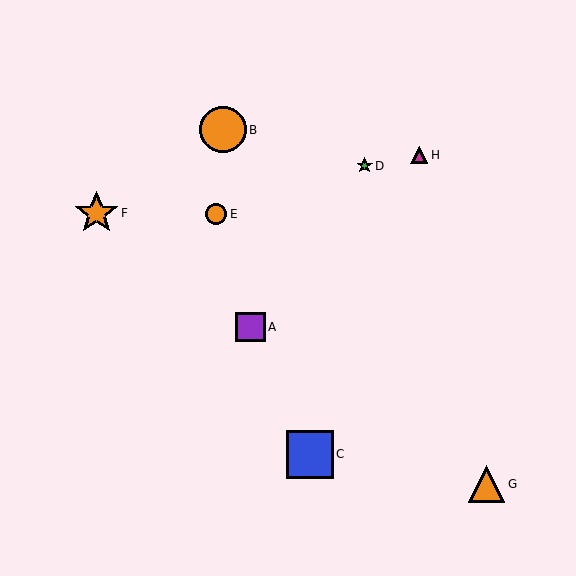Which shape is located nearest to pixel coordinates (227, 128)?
The orange circle (labeled B) at (223, 130) is nearest to that location.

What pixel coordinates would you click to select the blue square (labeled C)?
Click at (310, 454) to select the blue square C.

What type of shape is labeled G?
Shape G is an orange triangle.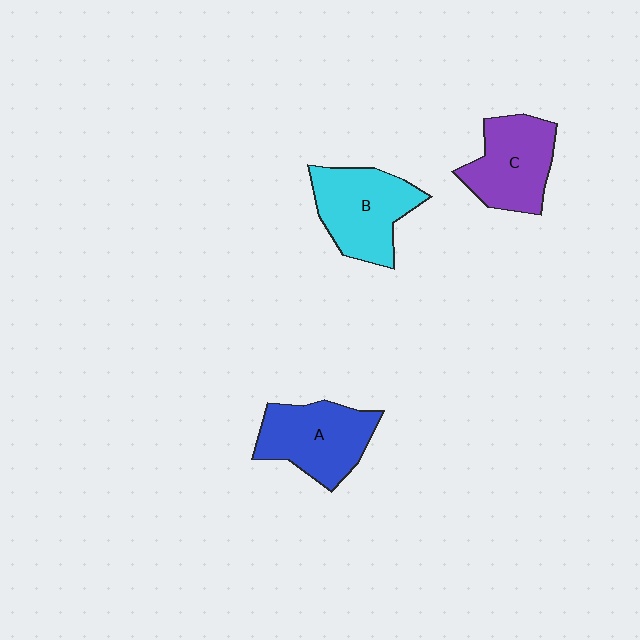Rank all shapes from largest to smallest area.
From largest to smallest: B (cyan), A (blue), C (purple).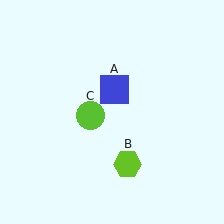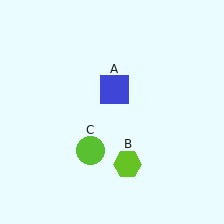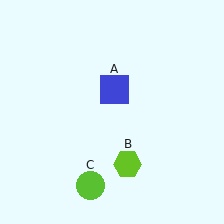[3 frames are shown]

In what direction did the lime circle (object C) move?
The lime circle (object C) moved down.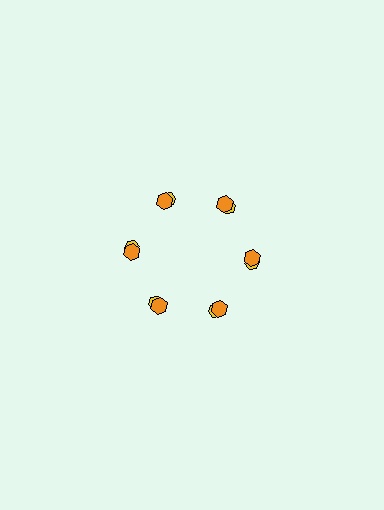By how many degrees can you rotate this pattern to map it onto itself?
The pattern maps onto itself every 60 degrees of rotation.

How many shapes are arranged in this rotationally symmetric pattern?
There are 12 shapes, arranged in 6 groups of 2.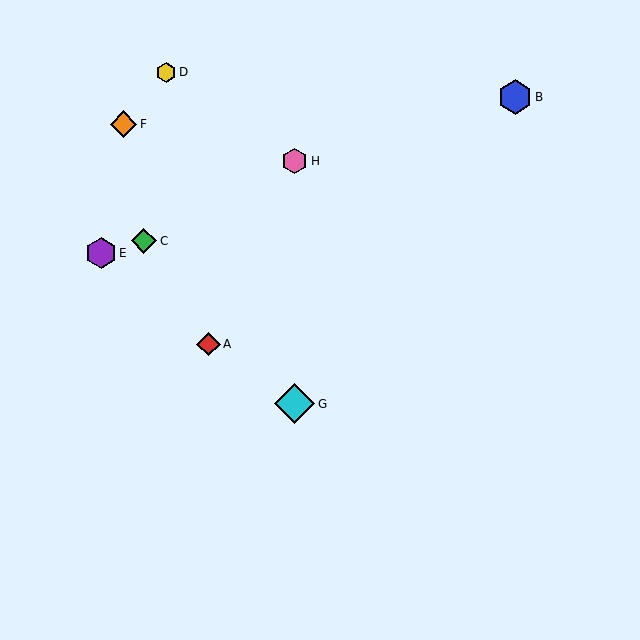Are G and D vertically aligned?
No, G is at x≈295 and D is at x≈166.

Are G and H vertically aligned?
Yes, both are at x≈295.